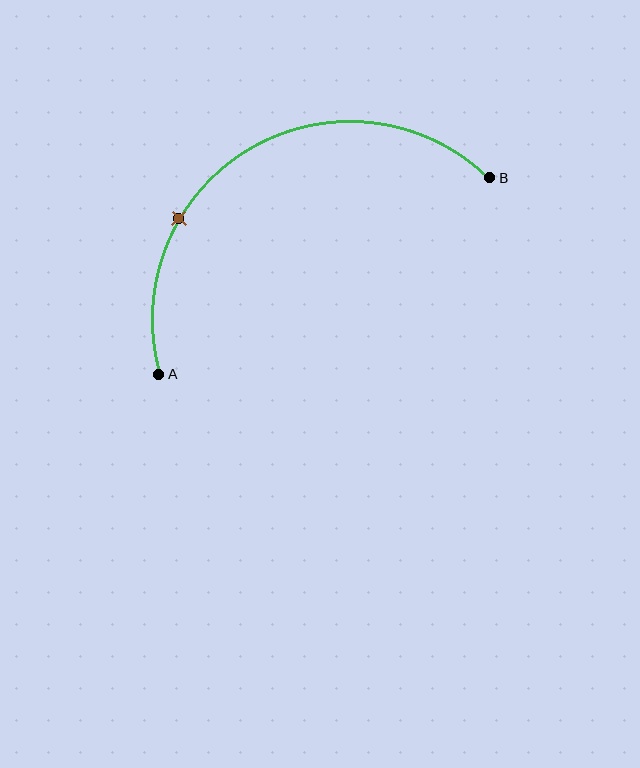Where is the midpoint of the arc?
The arc midpoint is the point on the curve farthest from the straight line joining A and B. It sits above that line.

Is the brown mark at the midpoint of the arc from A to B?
No. The brown mark lies on the arc but is closer to endpoint A. The arc midpoint would be at the point on the curve equidistant along the arc from both A and B.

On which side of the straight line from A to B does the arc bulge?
The arc bulges above the straight line connecting A and B.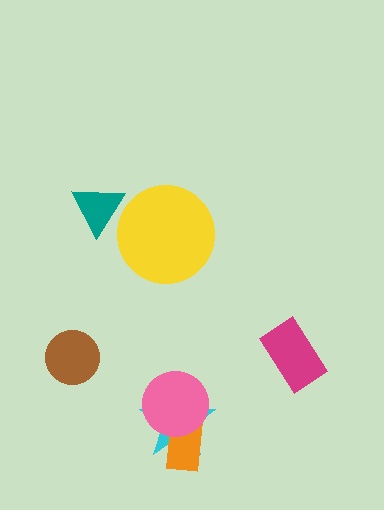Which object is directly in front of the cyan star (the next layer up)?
The orange rectangle is directly in front of the cyan star.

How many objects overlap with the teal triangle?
0 objects overlap with the teal triangle.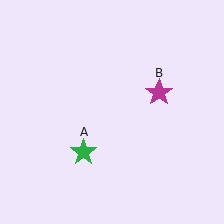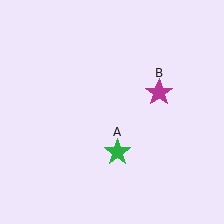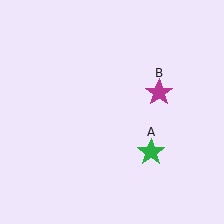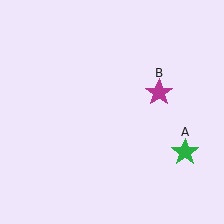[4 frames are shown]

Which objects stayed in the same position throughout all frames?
Magenta star (object B) remained stationary.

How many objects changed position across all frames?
1 object changed position: green star (object A).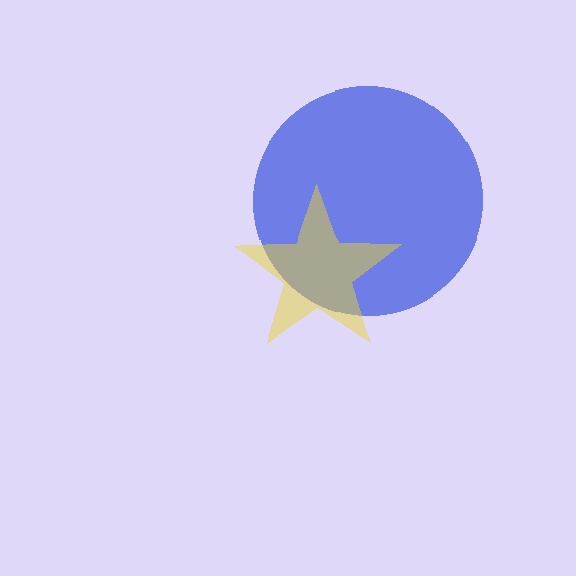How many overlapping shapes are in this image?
There are 2 overlapping shapes in the image.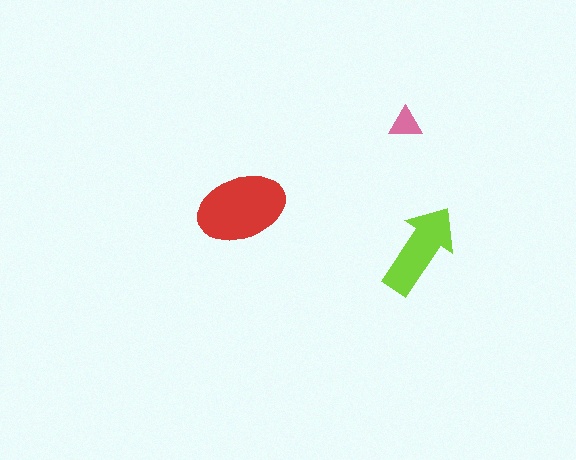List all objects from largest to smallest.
The red ellipse, the lime arrow, the pink triangle.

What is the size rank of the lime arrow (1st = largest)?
2nd.